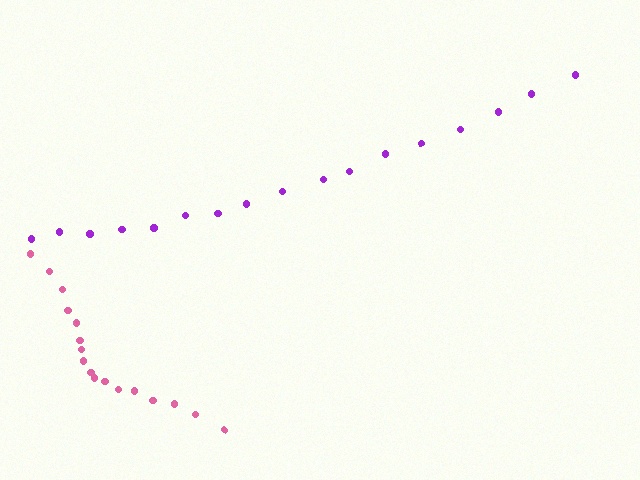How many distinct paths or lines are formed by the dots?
There are 2 distinct paths.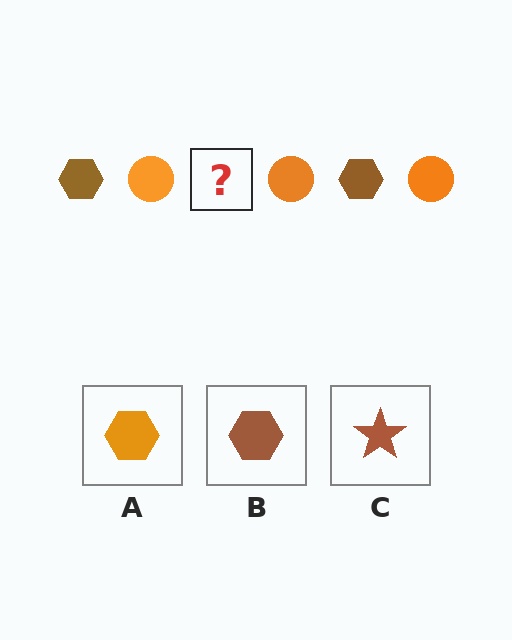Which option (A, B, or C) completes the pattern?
B.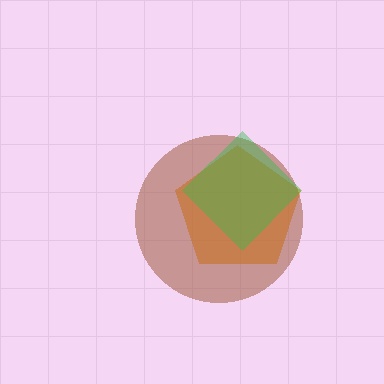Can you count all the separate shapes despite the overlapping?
Yes, there are 3 separate shapes.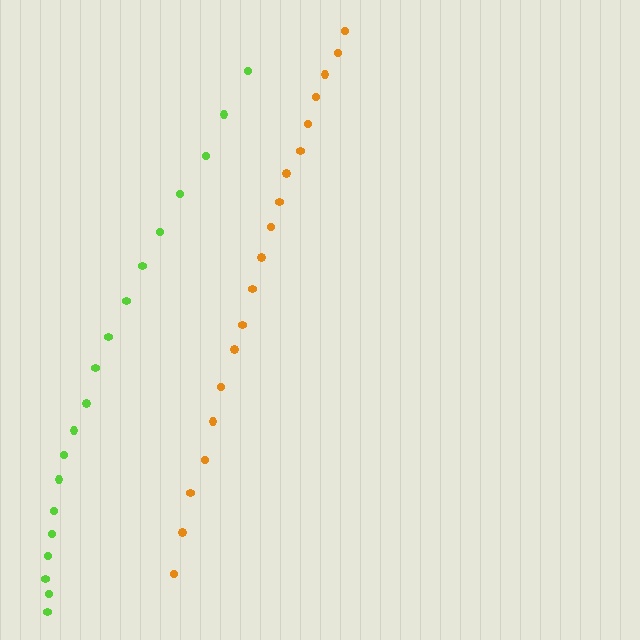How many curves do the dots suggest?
There are 2 distinct paths.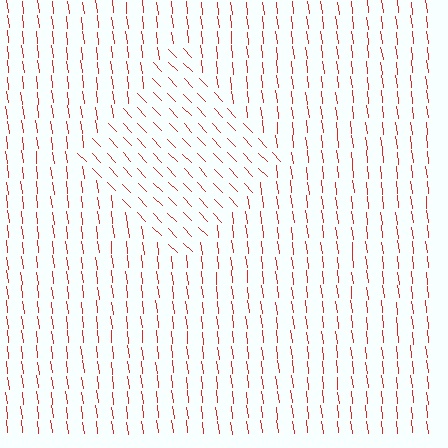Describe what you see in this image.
The image is filled with small red line segments. A diamond region in the image has lines oriented differently from the surrounding lines, creating a visible texture boundary.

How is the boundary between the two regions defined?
The boundary is defined purely by a change in line orientation (approximately 37 degrees difference). All lines are the same color and thickness.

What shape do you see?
I see a diamond.